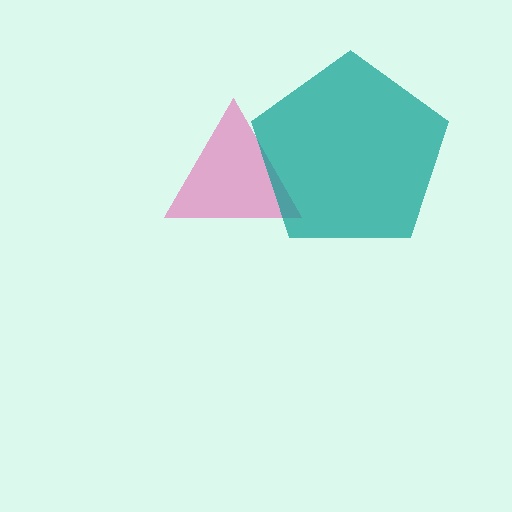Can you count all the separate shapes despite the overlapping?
Yes, there are 2 separate shapes.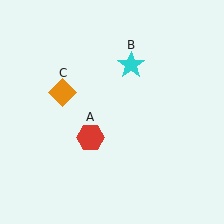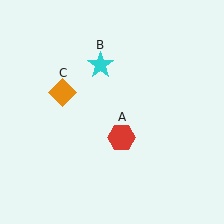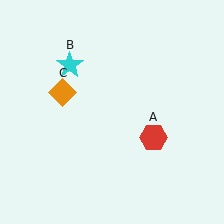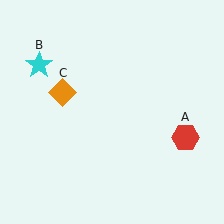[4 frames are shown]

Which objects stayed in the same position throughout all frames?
Orange diamond (object C) remained stationary.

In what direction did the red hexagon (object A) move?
The red hexagon (object A) moved right.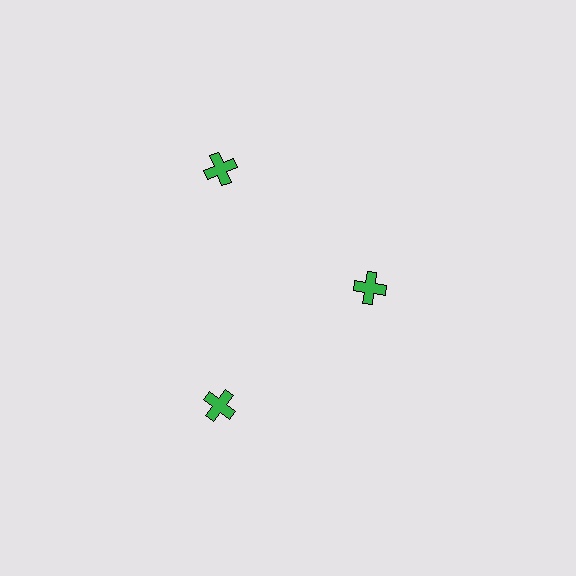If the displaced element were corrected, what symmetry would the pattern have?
It would have 3-fold rotational symmetry — the pattern would map onto itself every 120 degrees.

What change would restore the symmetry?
The symmetry would be restored by moving it outward, back onto the ring so that all 3 crosses sit at equal angles and equal distance from the center.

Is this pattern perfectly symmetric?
No. The 3 green crosses are arranged in a ring, but one element near the 3 o'clock position is pulled inward toward the center, breaking the 3-fold rotational symmetry.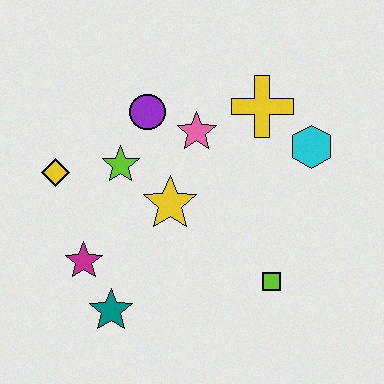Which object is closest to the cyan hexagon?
The yellow cross is closest to the cyan hexagon.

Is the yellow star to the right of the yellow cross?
No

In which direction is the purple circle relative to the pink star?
The purple circle is to the left of the pink star.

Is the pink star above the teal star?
Yes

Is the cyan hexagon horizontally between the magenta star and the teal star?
No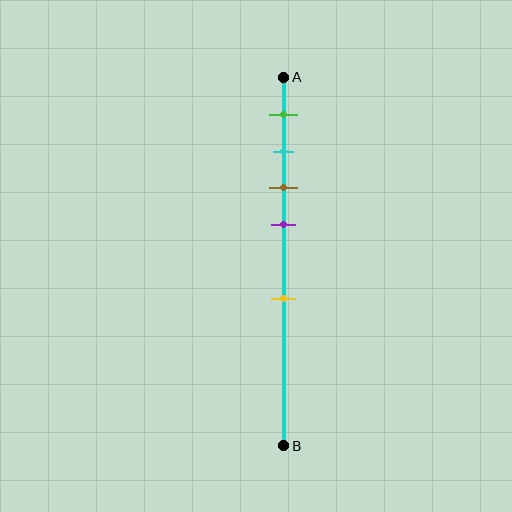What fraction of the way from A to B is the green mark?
The green mark is approximately 10% (0.1) of the way from A to B.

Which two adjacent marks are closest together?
The cyan and brown marks are the closest adjacent pair.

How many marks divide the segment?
There are 5 marks dividing the segment.